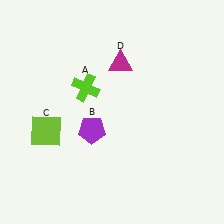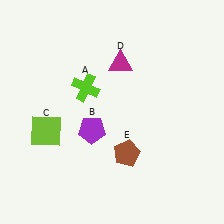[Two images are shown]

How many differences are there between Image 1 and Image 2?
There is 1 difference between the two images.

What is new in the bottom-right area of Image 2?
A brown pentagon (E) was added in the bottom-right area of Image 2.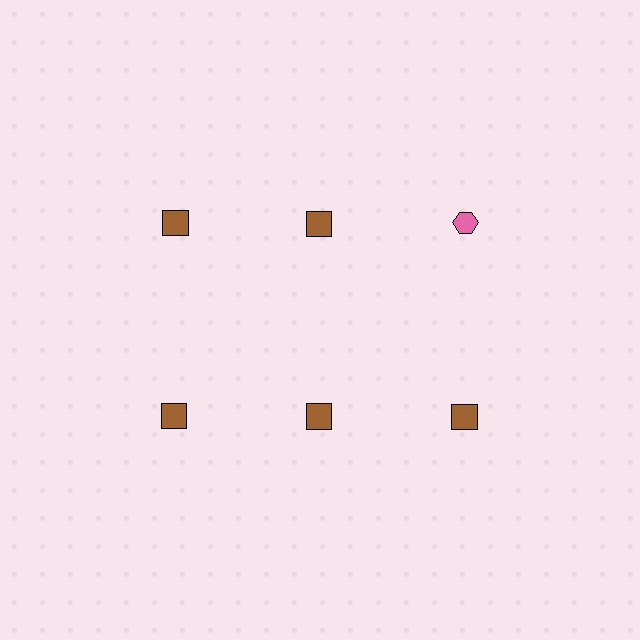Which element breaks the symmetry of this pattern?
The pink hexagon in the top row, center column breaks the symmetry. All other shapes are brown squares.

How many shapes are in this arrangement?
There are 6 shapes arranged in a grid pattern.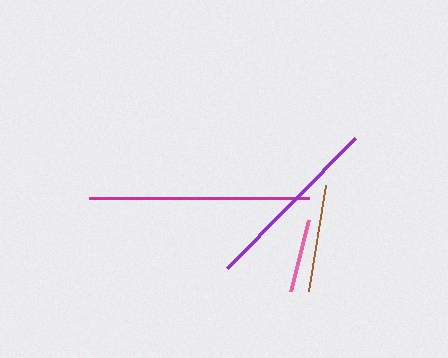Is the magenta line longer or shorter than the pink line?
The magenta line is longer than the pink line.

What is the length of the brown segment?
The brown segment is approximately 107 pixels long.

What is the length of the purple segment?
The purple segment is approximately 182 pixels long.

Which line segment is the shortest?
The pink line is the shortest at approximately 74 pixels.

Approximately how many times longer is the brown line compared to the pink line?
The brown line is approximately 1.5 times the length of the pink line.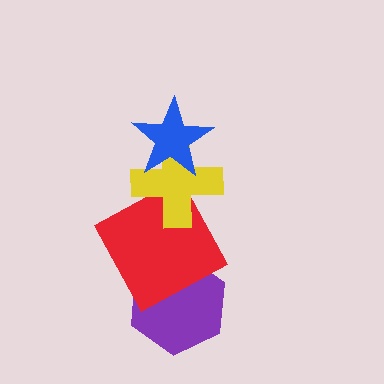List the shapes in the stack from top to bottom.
From top to bottom: the blue star, the yellow cross, the red square, the purple hexagon.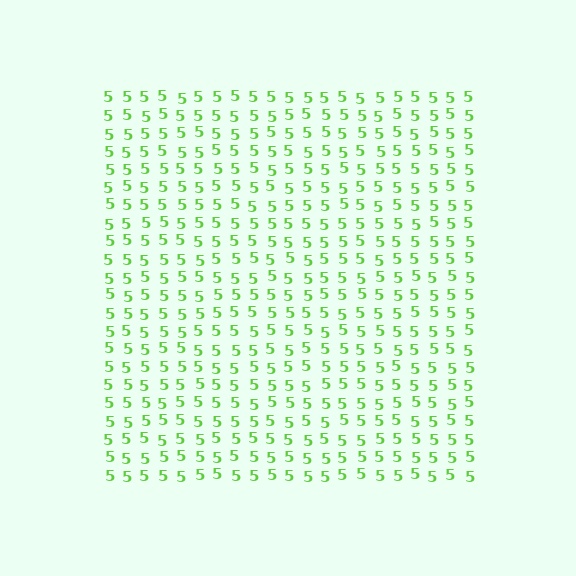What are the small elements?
The small elements are digit 5's.